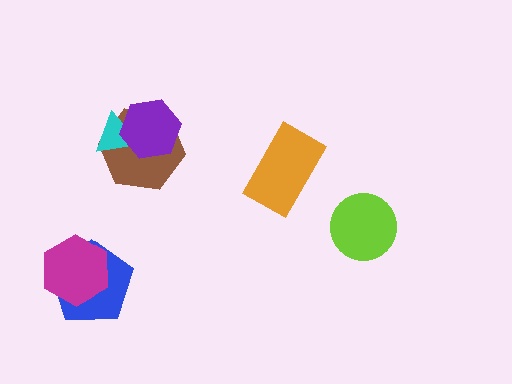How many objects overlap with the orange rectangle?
0 objects overlap with the orange rectangle.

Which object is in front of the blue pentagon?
The magenta hexagon is in front of the blue pentagon.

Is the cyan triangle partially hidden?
Yes, it is partially covered by another shape.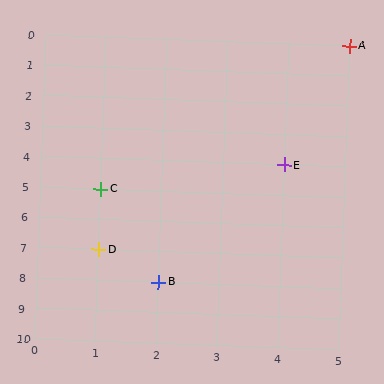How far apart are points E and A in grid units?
Points E and A are 1 column and 4 rows apart (about 4.1 grid units diagonally).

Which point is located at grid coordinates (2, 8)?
Point B is at (2, 8).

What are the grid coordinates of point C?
Point C is at grid coordinates (1, 5).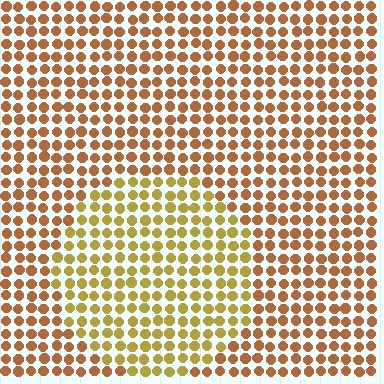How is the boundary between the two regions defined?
The boundary is defined purely by a slight shift in hue (about 31 degrees). Spacing, size, and orientation are identical on both sides.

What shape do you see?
I see a circle.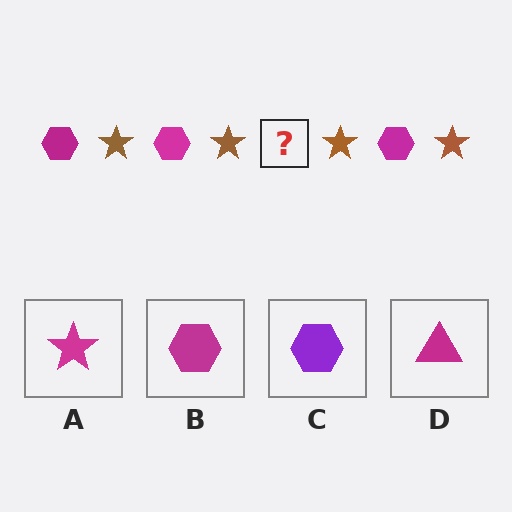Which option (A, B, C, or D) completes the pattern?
B.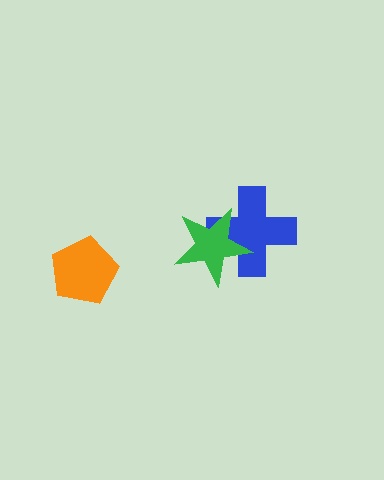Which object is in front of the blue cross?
The green star is in front of the blue cross.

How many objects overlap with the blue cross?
1 object overlaps with the blue cross.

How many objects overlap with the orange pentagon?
0 objects overlap with the orange pentagon.